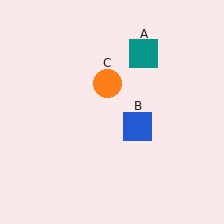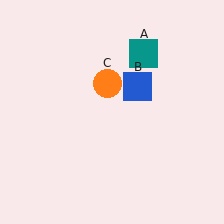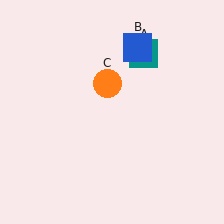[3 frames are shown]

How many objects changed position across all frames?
1 object changed position: blue square (object B).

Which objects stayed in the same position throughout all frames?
Teal square (object A) and orange circle (object C) remained stationary.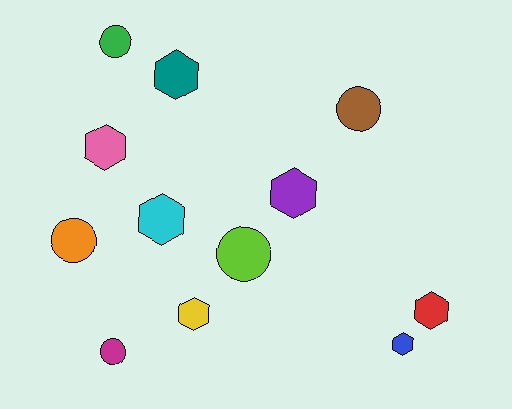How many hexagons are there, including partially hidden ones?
There are 7 hexagons.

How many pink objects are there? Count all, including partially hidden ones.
There is 1 pink object.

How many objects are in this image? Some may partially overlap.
There are 12 objects.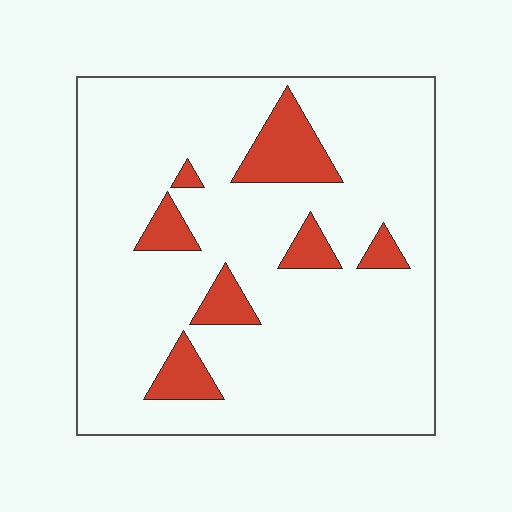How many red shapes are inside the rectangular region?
7.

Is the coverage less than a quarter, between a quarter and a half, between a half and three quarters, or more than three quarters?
Less than a quarter.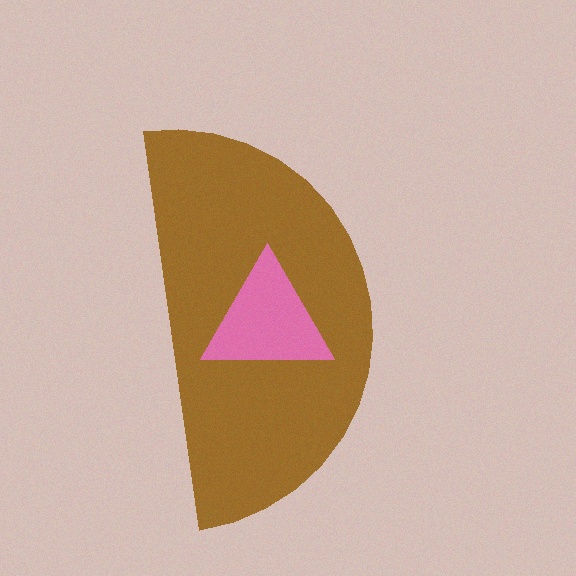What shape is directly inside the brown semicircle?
The pink triangle.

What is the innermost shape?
The pink triangle.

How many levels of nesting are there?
2.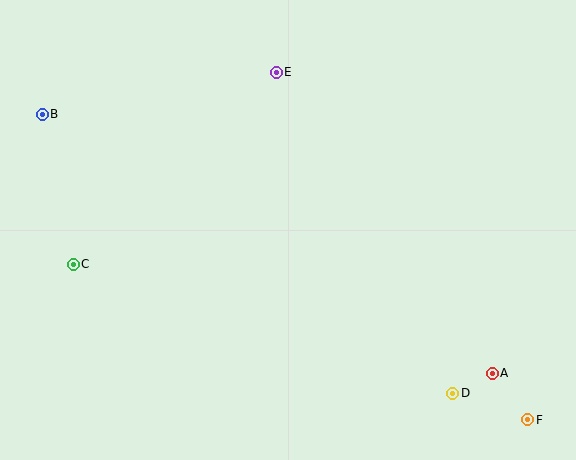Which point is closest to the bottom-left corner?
Point C is closest to the bottom-left corner.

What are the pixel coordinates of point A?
Point A is at (492, 373).